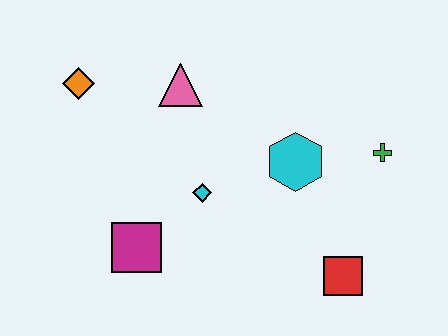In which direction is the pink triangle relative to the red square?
The pink triangle is above the red square.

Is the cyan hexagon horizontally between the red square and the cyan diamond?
Yes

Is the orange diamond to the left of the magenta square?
Yes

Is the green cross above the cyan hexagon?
Yes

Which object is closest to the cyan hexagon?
The green cross is closest to the cyan hexagon.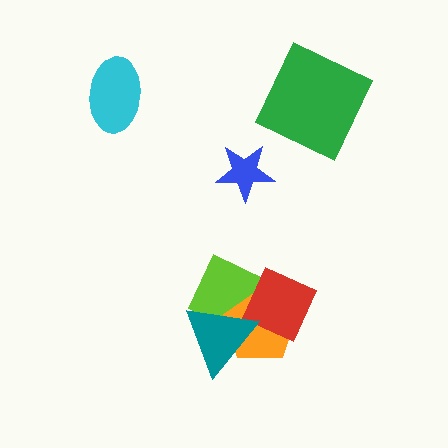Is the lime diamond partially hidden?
Yes, it is partially covered by another shape.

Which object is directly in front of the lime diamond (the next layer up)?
The orange pentagon is directly in front of the lime diamond.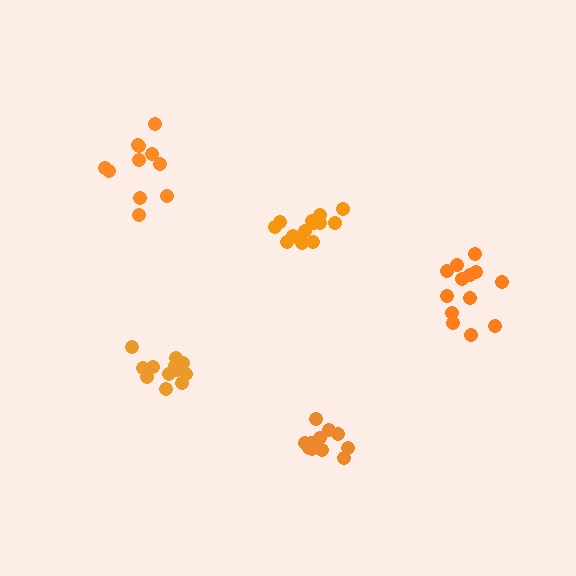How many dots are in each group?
Group 1: 11 dots, Group 2: 11 dots, Group 3: 13 dots, Group 4: 12 dots, Group 5: 13 dots (60 total).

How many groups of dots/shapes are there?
There are 5 groups.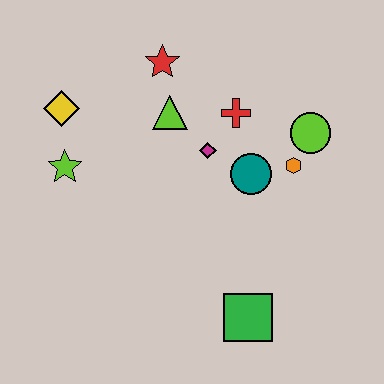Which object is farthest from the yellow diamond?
The green square is farthest from the yellow diamond.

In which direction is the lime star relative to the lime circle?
The lime star is to the left of the lime circle.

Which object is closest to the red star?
The lime triangle is closest to the red star.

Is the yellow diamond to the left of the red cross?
Yes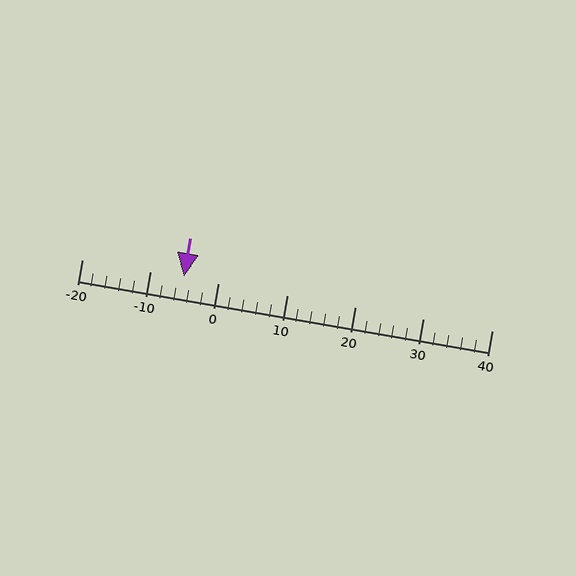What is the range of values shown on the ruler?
The ruler shows values from -20 to 40.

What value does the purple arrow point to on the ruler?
The purple arrow points to approximately -5.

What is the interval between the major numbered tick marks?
The major tick marks are spaced 10 units apart.